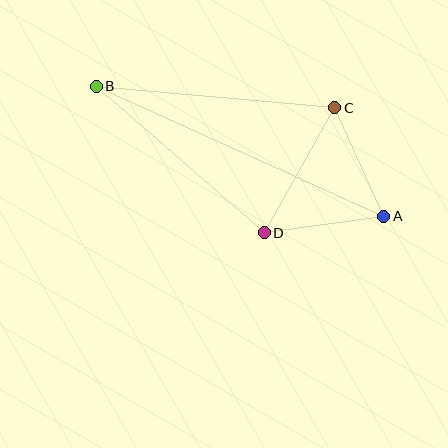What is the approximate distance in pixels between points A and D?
The distance between A and D is approximately 120 pixels.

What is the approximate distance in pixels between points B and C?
The distance between B and C is approximately 240 pixels.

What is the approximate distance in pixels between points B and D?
The distance between B and D is approximately 223 pixels.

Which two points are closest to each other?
Points A and C are closest to each other.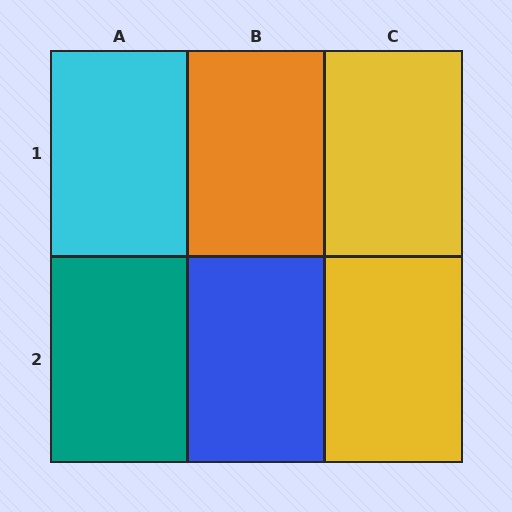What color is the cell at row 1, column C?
Yellow.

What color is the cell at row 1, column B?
Orange.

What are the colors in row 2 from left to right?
Teal, blue, yellow.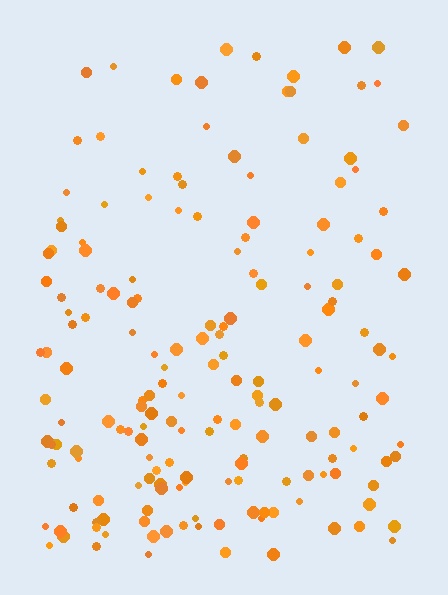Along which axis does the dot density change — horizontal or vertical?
Vertical.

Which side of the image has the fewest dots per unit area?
The top.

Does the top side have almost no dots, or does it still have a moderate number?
Still a moderate number, just noticeably fewer than the bottom.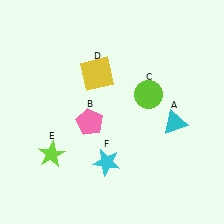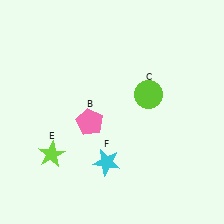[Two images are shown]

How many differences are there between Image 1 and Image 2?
There are 2 differences between the two images.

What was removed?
The yellow square (D), the cyan triangle (A) were removed in Image 2.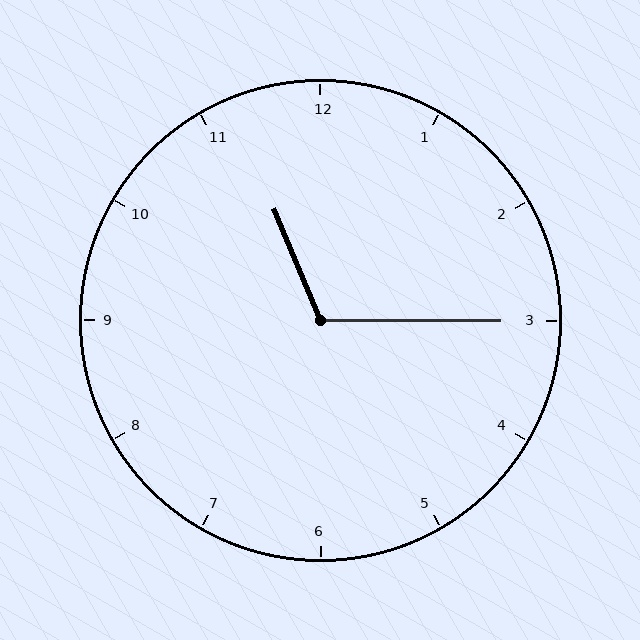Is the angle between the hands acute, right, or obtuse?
It is obtuse.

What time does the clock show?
11:15.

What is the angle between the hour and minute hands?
Approximately 112 degrees.